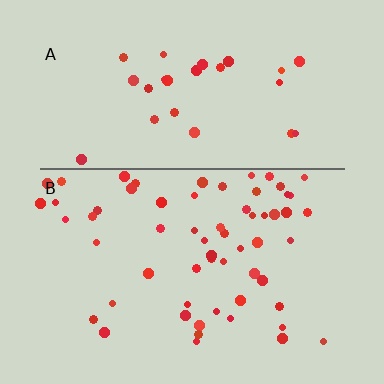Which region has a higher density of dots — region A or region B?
B (the bottom).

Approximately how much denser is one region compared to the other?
Approximately 2.2× — region B over region A.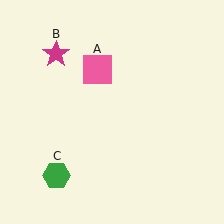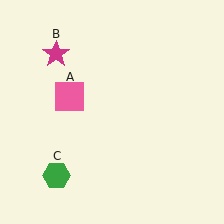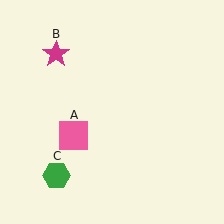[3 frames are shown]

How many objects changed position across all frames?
1 object changed position: pink square (object A).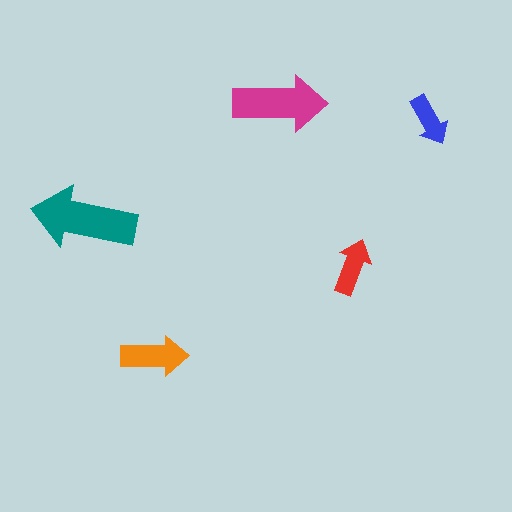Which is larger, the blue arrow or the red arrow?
The red one.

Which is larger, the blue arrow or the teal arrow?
The teal one.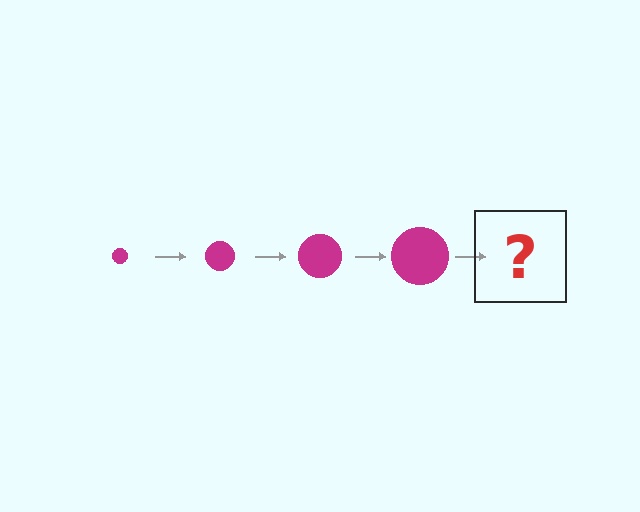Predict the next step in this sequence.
The next step is a magenta circle, larger than the previous one.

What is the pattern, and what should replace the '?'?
The pattern is that the circle gets progressively larger each step. The '?' should be a magenta circle, larger than the previous one.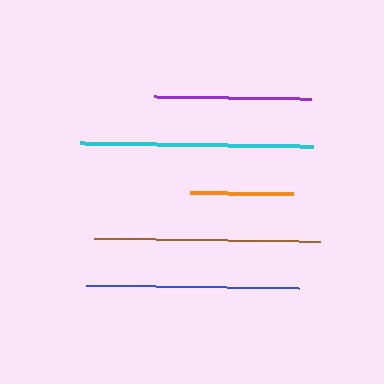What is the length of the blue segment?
The blue segment is approximately 213 pixels long.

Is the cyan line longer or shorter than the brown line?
The cyan line is longer than the brown line.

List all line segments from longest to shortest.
From longest to shortest: cyan, brown, blue, purple, orange.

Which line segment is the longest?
The cyan line is the longest at approximately 232 pixels.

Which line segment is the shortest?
The orange line is the shortest at approximately 103 pixels.